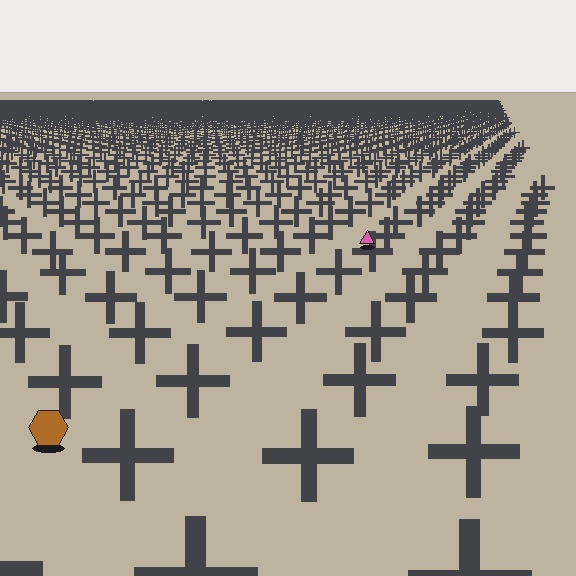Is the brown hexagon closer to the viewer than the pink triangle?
Yes. The brown hexagon is closer — you can tell from the texture gradient: the ground texture is coarser near it.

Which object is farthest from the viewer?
The pink triangle is farthest from the viewer. It appears smaller and the ground texture around it is denser.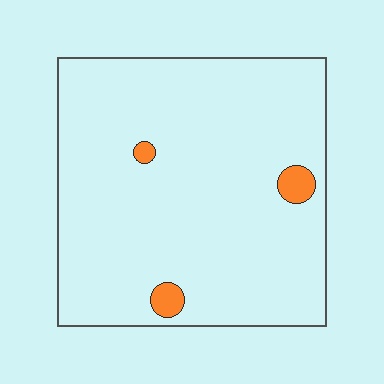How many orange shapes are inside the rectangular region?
3.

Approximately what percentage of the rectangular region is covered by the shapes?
Approximately 5%.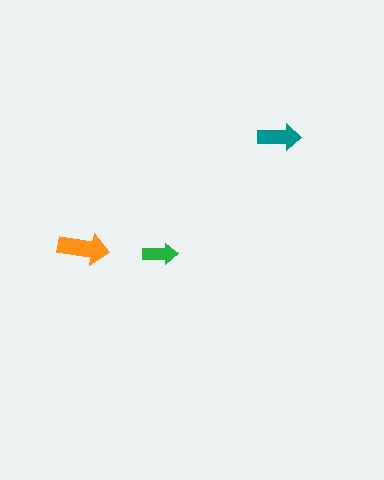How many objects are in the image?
There are 3 objects in the image.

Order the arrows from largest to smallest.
the orange one, the teal one, the green one.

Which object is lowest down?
The green arrow is bottommost.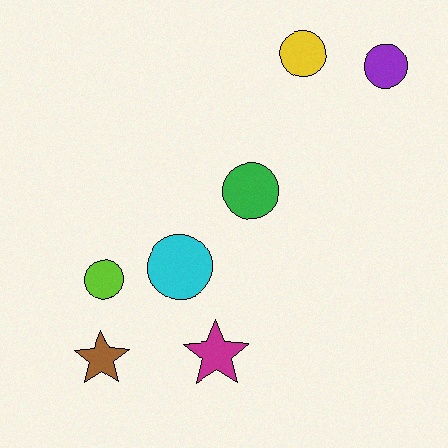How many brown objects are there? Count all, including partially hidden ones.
There is 1 brown object.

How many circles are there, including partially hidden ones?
There are 5 circles.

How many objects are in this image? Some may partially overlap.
There are 7 objects.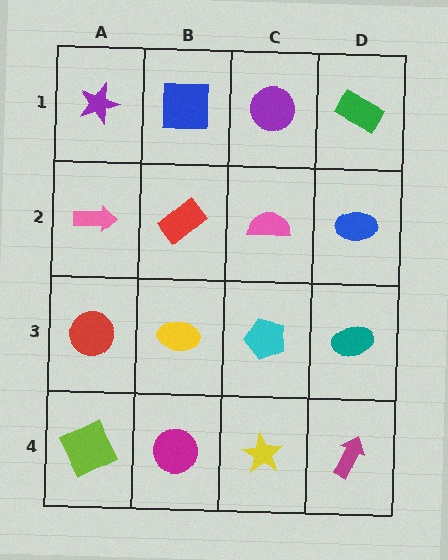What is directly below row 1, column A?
A pink arrow.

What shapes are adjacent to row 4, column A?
A red circle (row 3, column A), a magenta circle (row 4, column B).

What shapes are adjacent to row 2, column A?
A purple star (row 1, column A), a red circle (row 3, column A), a red rectangle (row 2, column B).